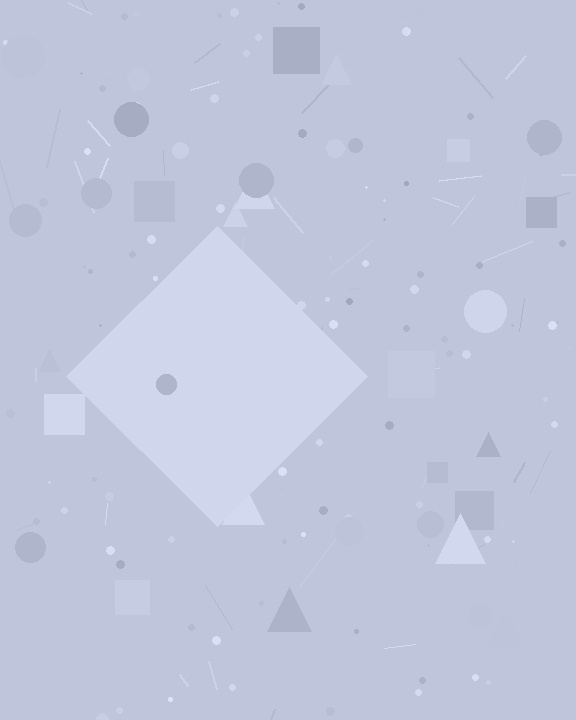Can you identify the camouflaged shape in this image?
The camouflaged shape is a diamond.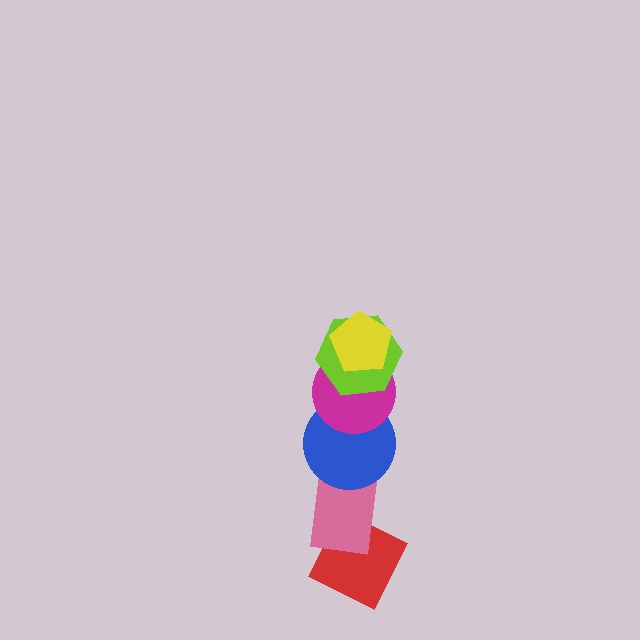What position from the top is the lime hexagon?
The lime hexagon is 2nd from the top.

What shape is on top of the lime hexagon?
The yellow pentagon is on top of the lime hexagon.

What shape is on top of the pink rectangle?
The blue circle is on top of the pink rectangle.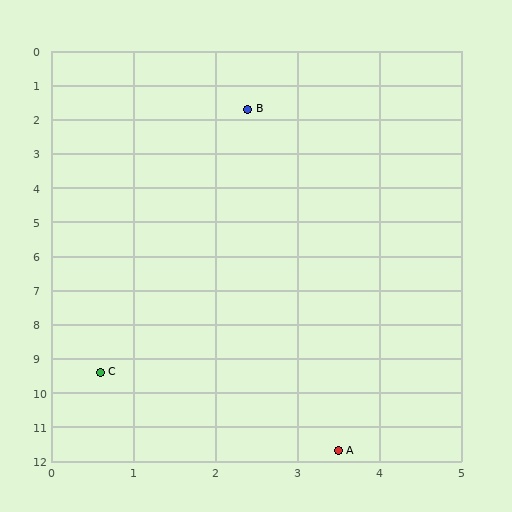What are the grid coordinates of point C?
Point C is at approximately (0.6, 9.4).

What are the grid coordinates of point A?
Point A is at approximately (3.5, 11.7).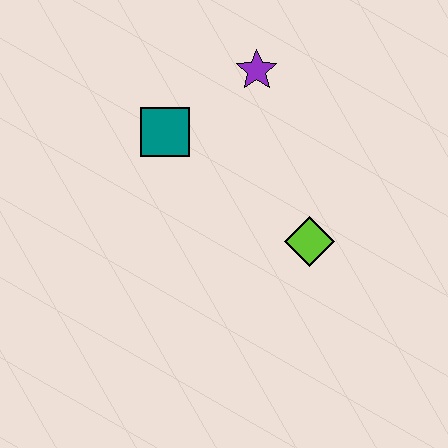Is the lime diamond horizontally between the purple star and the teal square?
No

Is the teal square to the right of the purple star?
No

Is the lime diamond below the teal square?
Yes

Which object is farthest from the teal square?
The lime diamond is farthest from the teal square.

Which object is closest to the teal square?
The purple star is closest to the teal square.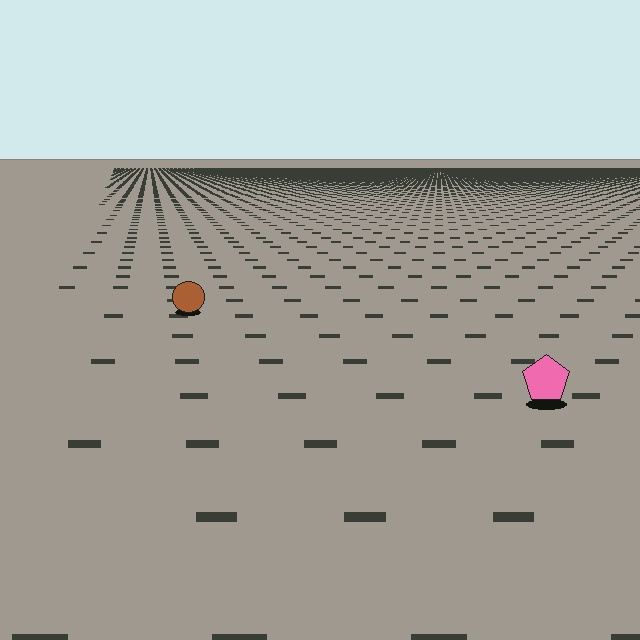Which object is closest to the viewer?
The pink pentagon is closest. The texture marks near it are larger and more spread out.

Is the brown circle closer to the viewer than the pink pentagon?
No. The pink pentagon is closer — you can tell from the texture gradient: the ground texture is coarser near it.